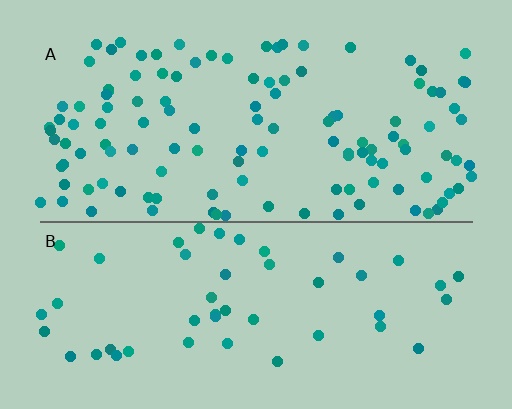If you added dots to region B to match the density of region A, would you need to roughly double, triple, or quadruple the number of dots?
Approximately double.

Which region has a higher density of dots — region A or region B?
A (the top).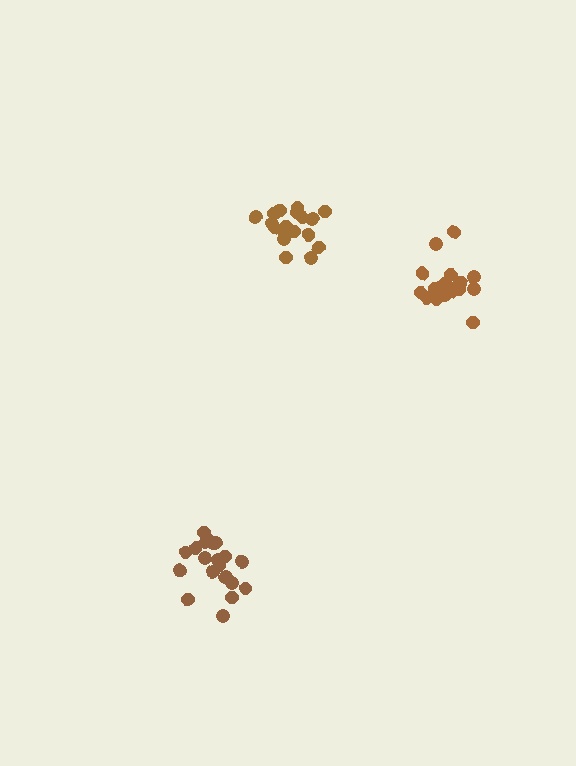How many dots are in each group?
Group 1: 20 dots, Group 2: 18 dots, Group 3: 19 dots (57 total).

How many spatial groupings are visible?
There are 3 spatial groupings.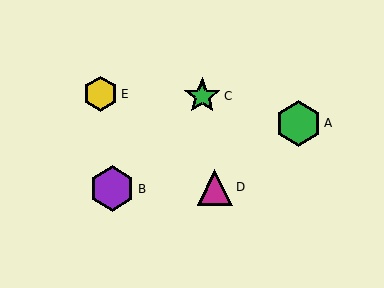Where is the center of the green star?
The center of the green star is at (202, 96).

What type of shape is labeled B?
Shape B is a purple hexagon.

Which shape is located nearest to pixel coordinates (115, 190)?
The purple hexagon (labeled B) at (112, 189) is nearest to that location.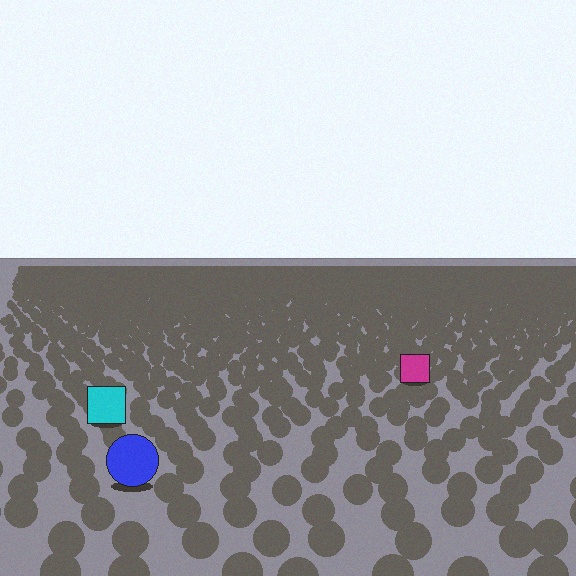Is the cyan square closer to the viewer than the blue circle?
No. The blue circle is closer — you can tell from the texture gradient: the ground texture is coarser near it.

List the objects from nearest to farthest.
From nearest to farthest: the blue circle, the cyan square, the magenta square.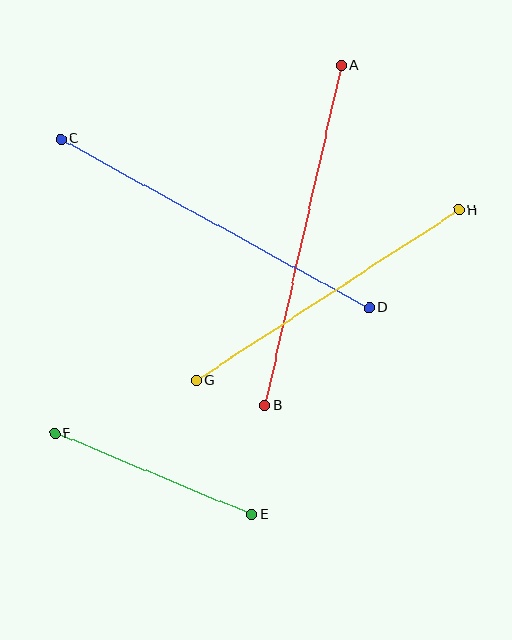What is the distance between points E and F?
The distance is approximately 213 pixels.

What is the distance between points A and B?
The distance is approximately 349 pixels.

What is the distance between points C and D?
The distance is approximately 352 pixels.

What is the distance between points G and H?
The distance is approximately 313 pixels.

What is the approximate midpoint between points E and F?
The midpoint is at approximately (153, 474) pixels.